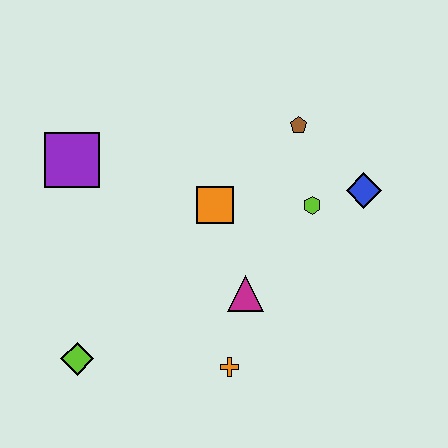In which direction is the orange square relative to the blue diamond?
The orange square is to the left of the blue diamond.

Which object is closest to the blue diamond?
The lime hexagon is closest to the blue diamond.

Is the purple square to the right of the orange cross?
No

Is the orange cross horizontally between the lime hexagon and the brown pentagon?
No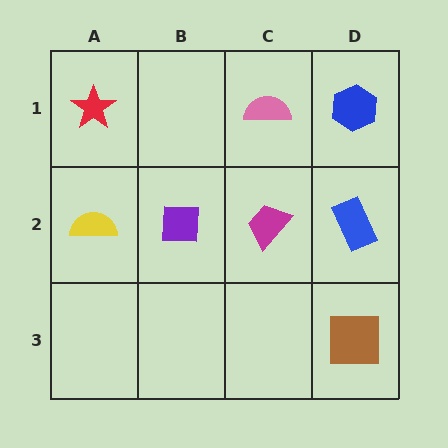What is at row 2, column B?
A purple square.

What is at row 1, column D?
A blue hexagon.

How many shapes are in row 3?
1 shape.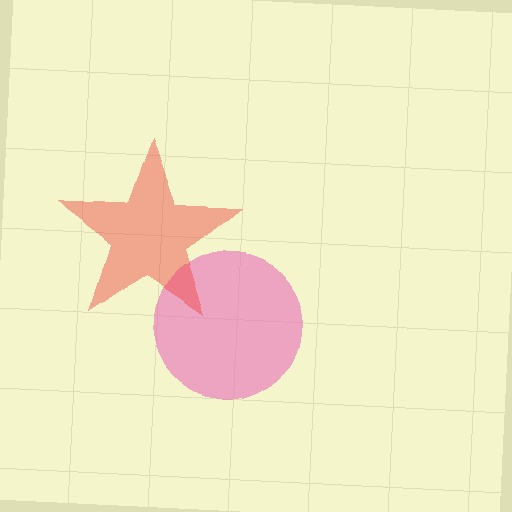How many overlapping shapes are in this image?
There are 2 overlapping shapes in the image.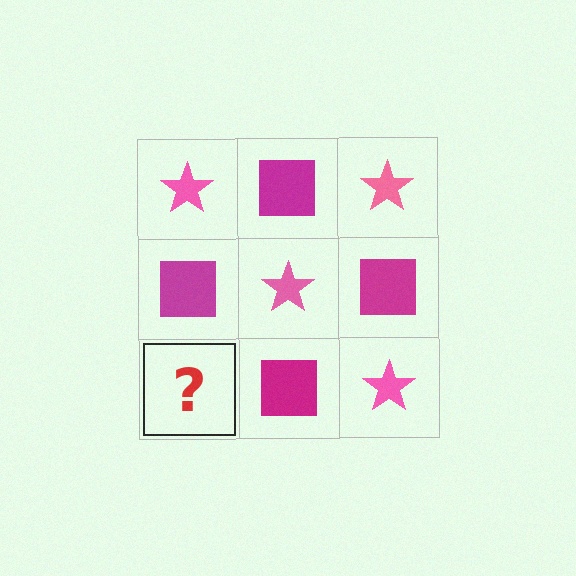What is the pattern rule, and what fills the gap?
The rule is that it alternates pink star and magenta square in a checkerboard pattern. The gap should be filled with a pink star.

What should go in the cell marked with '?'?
The missing cell should contain a pink star.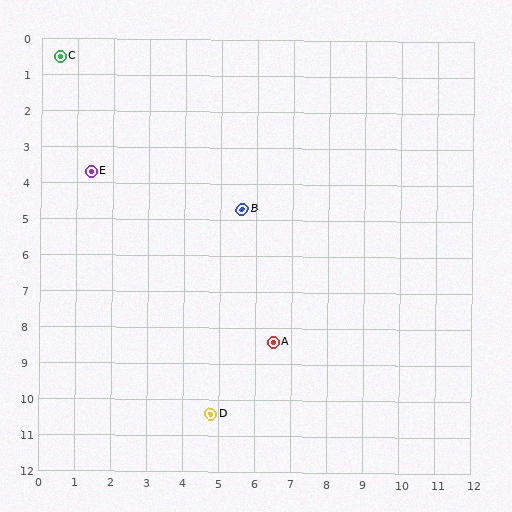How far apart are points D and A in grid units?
Points D and A are about 2.6 grid units apart.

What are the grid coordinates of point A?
Point A is at approximately (6.5, 8.4).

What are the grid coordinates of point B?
Point B is at approximately (5.6, 4.7).